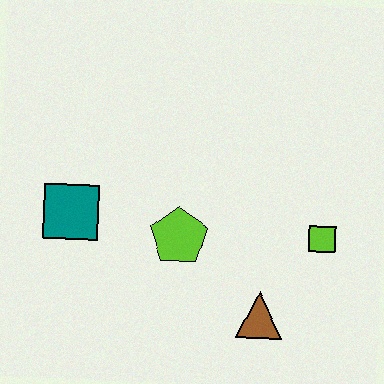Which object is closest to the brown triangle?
The lime square is closest to the brown triangle.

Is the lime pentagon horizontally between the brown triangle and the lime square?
No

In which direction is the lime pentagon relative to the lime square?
The lime pentagon is to the left of the lime square.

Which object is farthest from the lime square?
The teal square is farthest from the lime square.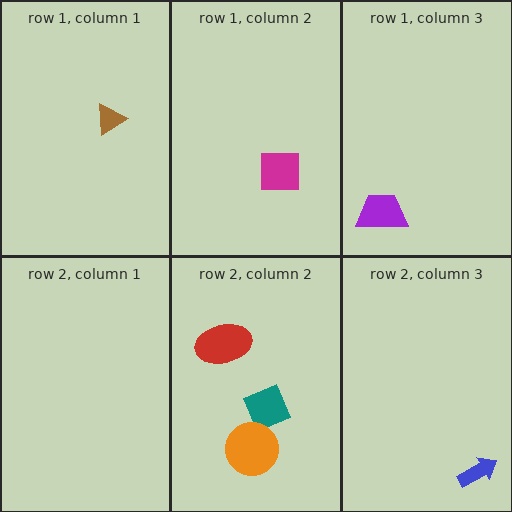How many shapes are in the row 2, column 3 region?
1.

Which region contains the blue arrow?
The row 2, column 3 region.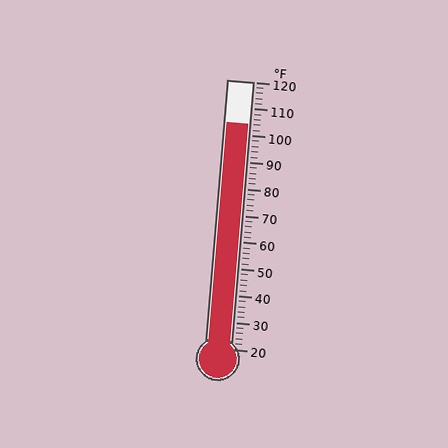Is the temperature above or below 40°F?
The temperature is above 40°F.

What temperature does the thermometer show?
The thermometer shows approximately 104°F.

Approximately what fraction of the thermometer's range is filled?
The thermometer is filled to approximately 85% of its range.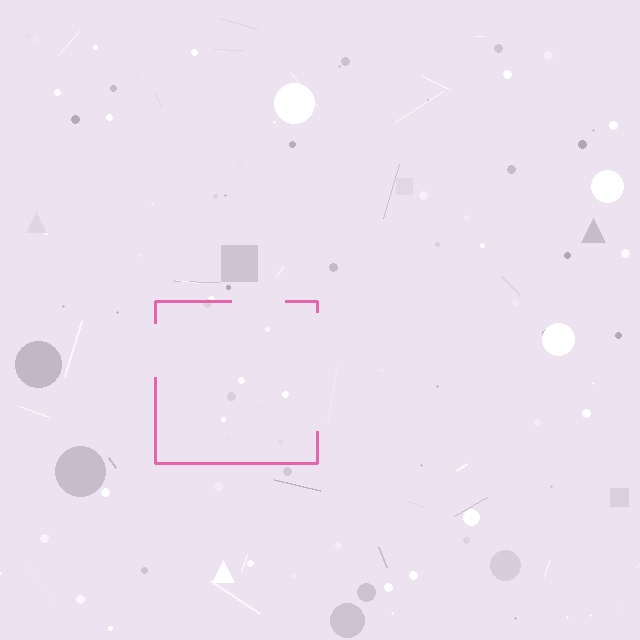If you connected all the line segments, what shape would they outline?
They would outline a square.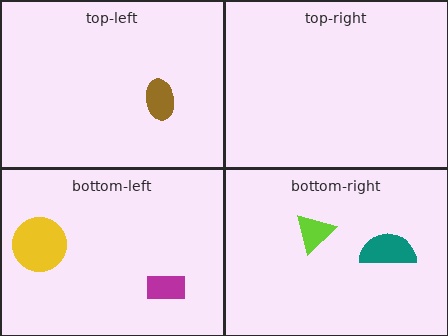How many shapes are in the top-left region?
1.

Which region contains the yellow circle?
The bottom-left region.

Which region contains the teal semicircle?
The bottom-right region.